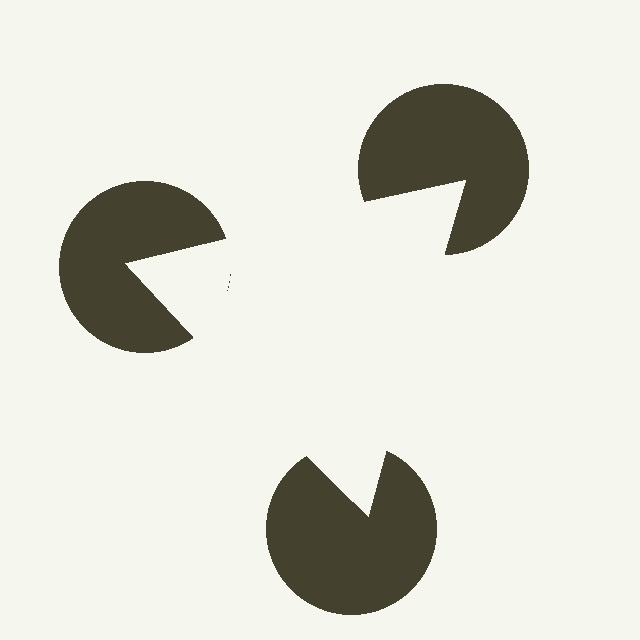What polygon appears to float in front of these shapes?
An illusory triangle — its edges are inferred from the aligned wedge cuts in the pac-man discs, not physically drawn.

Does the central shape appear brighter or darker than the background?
It typically appears slightly brighter than the background, even though no actual brightness change is drawn.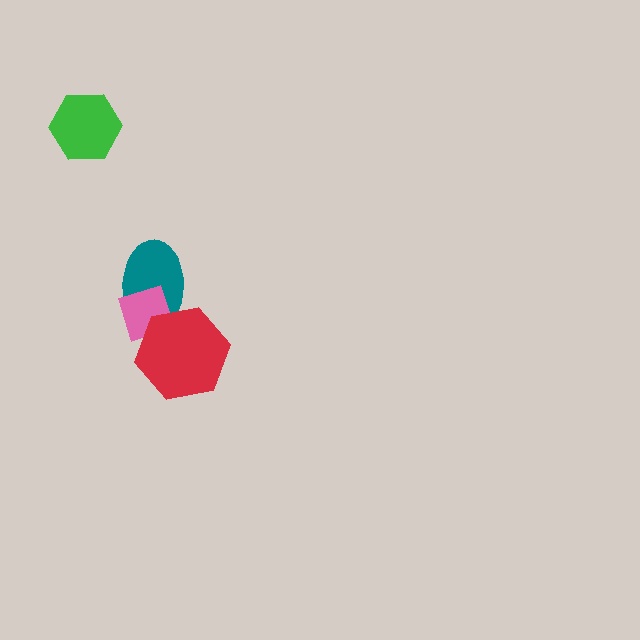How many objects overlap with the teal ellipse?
2 objects overlap with the teal ellipse.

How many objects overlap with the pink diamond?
2 objects overlap with the pink diamond.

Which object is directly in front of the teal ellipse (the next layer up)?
The pink diamond is directly in front of the teal ellipse.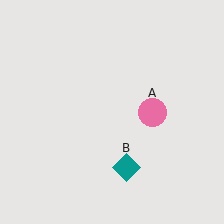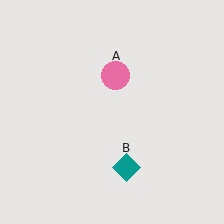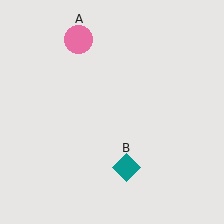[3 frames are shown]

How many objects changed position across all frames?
1 object changed position: pink circle (object A).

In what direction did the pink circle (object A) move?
The pink circle (object A) moved up and to the left.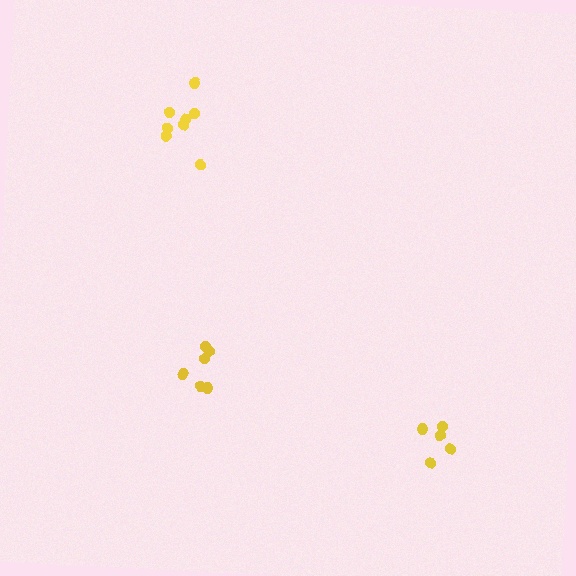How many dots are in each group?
Group 1: 6 dots, Group 2: 5 dots, Group 3: 8 dots (19 total).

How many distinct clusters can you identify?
There are 3 distinct clusters.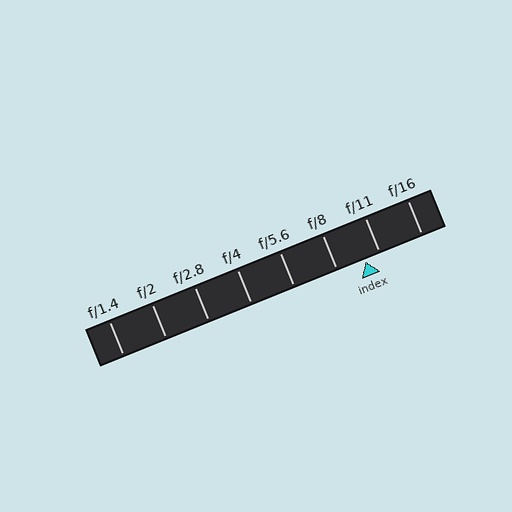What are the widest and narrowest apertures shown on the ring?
The widest aperture shown is f/1.4 and the narrowest is f/16.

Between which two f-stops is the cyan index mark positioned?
The index mark is between f/8 and f/11.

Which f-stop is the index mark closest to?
The index mark is closest to f/11.